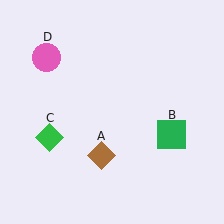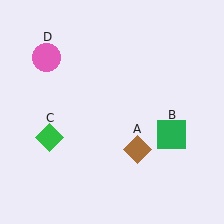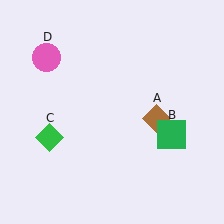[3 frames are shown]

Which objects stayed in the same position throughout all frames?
Green square (object B) and green diamond (object C) and pink circle (object D) remained stationary.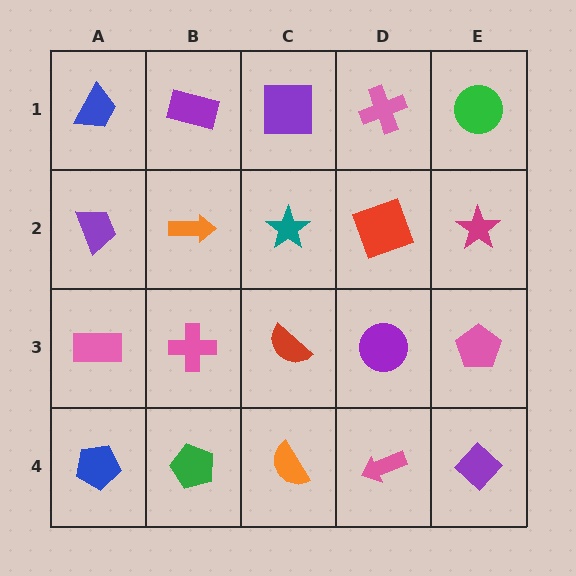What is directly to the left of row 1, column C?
A purple rectangle.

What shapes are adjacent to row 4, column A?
A pink rectangle (row 3, column A), a green pentagon (row 4, column B).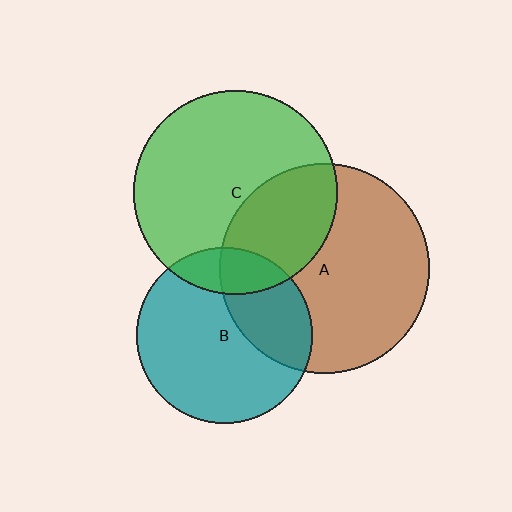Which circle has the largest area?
Circle A (brown).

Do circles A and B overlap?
Yes.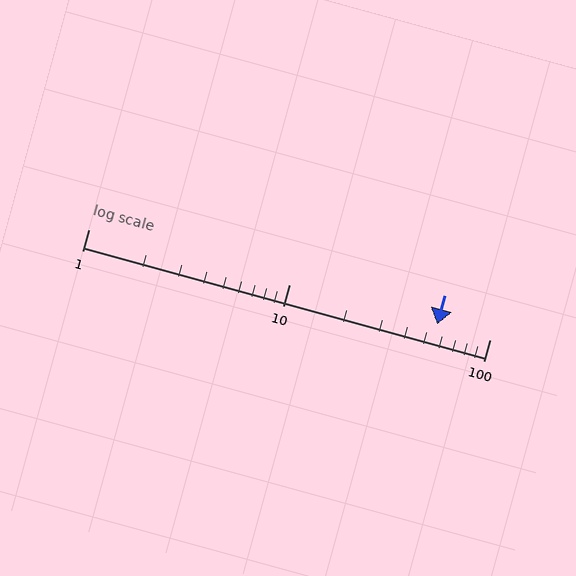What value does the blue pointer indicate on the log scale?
The pointer indicates approximately 55.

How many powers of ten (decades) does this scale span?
The scale spans 2 decades, from 1 to 100.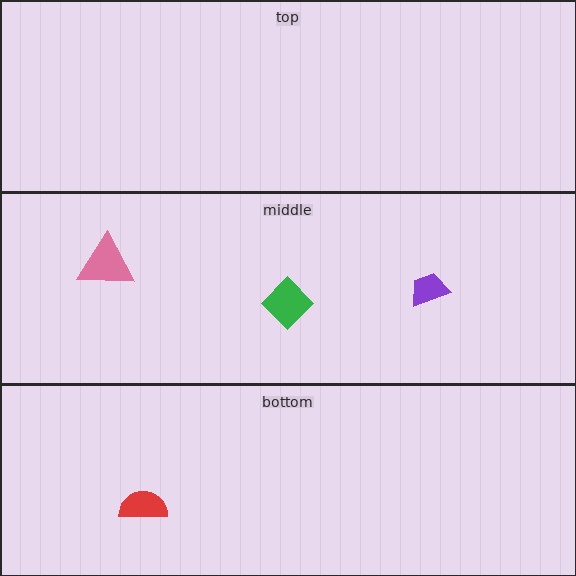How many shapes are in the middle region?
3.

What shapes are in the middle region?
The purple trapezoid, the green diamond, the pink triangle.